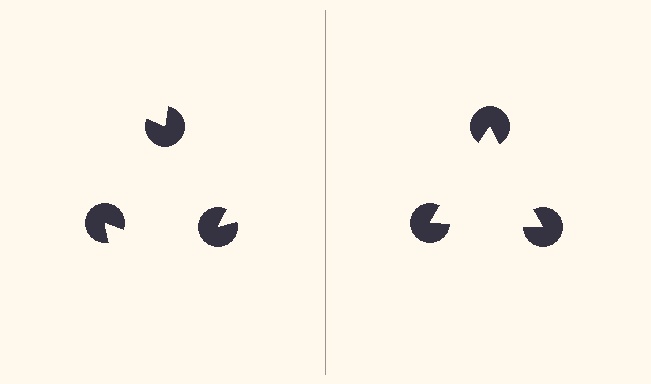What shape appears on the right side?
An illusory triangle.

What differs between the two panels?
The pac-man discs are positioned identically on both sides; only the wedge orientations differ. On the right they align to a triangle; on the left they are misaligned.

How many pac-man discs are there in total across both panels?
6 — 3 on each side.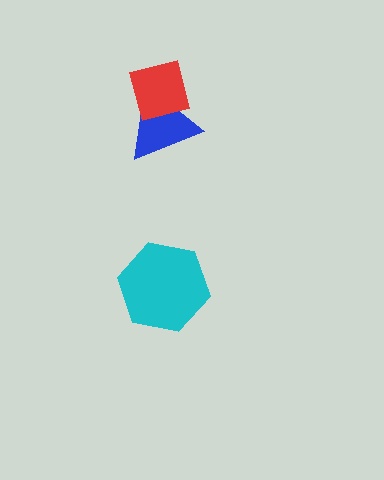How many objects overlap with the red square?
1 object overlaps with the red square.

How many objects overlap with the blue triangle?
1 object overlaps with the blue triangle.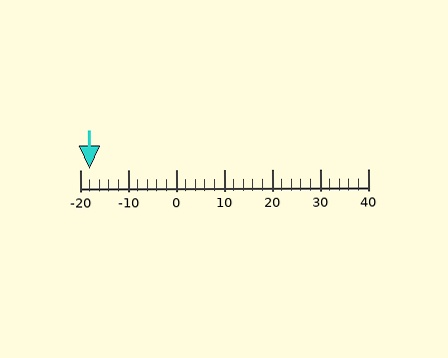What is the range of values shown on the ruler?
The ruler shows values from -20 to 40.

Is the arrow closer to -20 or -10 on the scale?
The arrow is closer to -20.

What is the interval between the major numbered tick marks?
The major tick marks are spaced 10 units apart.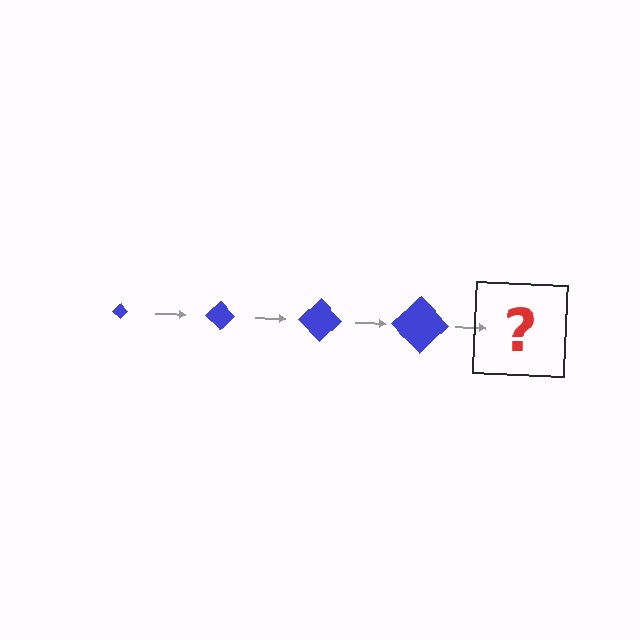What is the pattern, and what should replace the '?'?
The pattern is that the diamond gets progressively larger each step. The '?' should be a blue diamond, larger than the previous one.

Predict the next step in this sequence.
The next step is a blue diamond, larger than the previous one.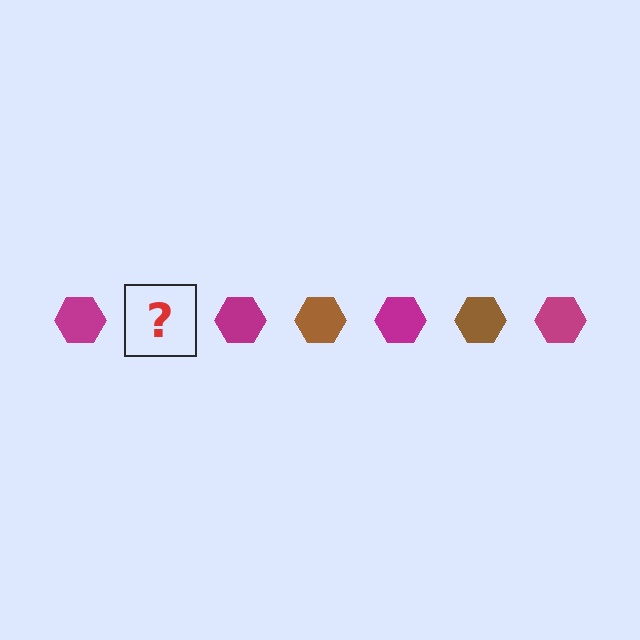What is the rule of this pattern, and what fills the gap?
The rule is that the pattern cycles through magenta, brown hexagons. The gap should be filled with a brown hexagon.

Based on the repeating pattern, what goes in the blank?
The blank should be a brown hexagon.